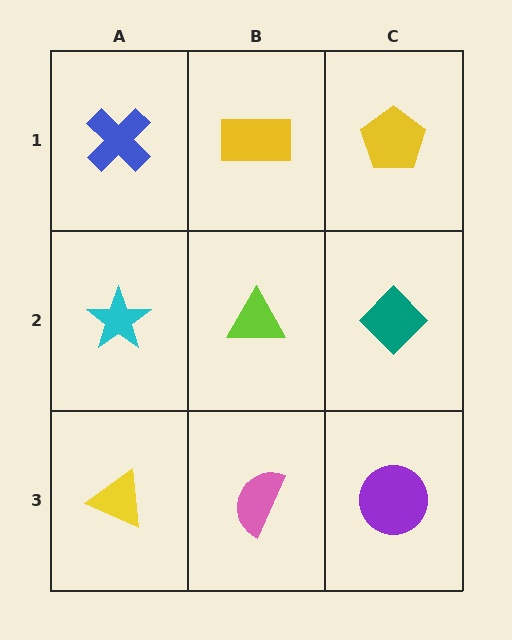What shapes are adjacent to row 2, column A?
A blue cross (row 1, column A), a yellow triangle (row 3, column A), a lime triangle (row 2, column B).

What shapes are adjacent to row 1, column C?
A teal diamond (row 2, column C), a yellow rectangle (row 1, column B).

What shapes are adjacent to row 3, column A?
A cyan star (row 2, column A), a pink semicircle (row 3, column B).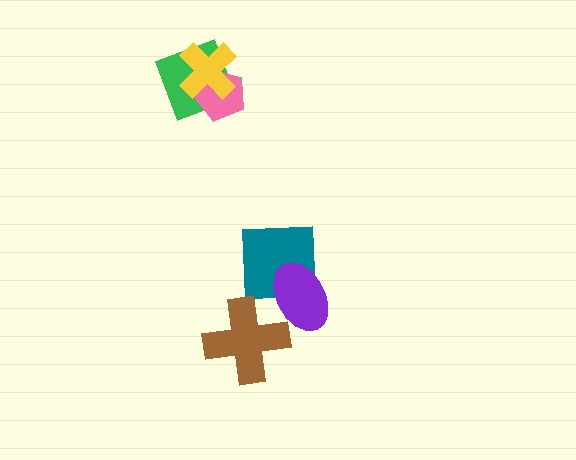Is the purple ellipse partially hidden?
Yes, it is partially covered by another shape.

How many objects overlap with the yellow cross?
2 objects overlap with the yellow cross.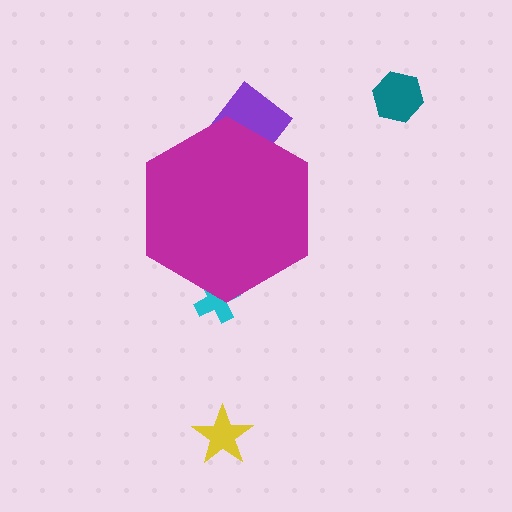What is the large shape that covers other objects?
A magenta hexagon.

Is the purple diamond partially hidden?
Yes, the purple diamond is partially hidden behind the magenta hexagon.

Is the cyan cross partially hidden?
Yes, the cyan cross is partially hidden behind the magenta hexagon.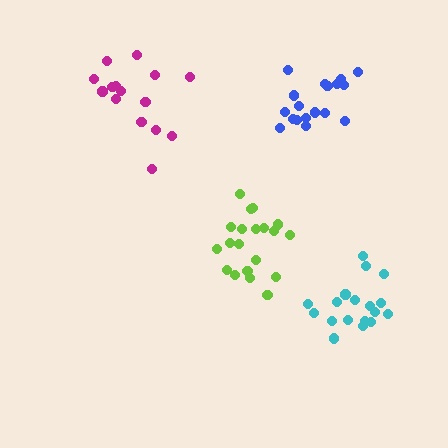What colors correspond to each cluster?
The clusters are colored: cyan, blue, lime, magenta.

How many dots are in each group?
Group 1: 18 dots, Group 2: 19 dots, Group 3: 20 dots, Group 4: 15 dots (72 total).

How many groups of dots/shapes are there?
There are 4 groups.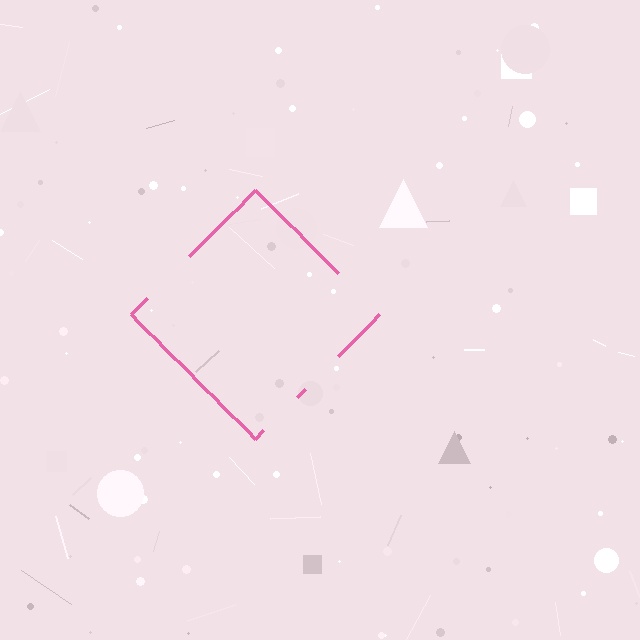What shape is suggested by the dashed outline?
The dashed outline suggests a diamond.